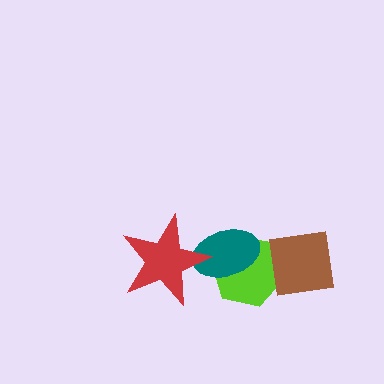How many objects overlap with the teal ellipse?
2 objects overlap with the teal ellipse.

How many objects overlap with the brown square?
1 object overlaps with the brown square.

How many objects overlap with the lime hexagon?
2 objects overlap with the lime hexagon.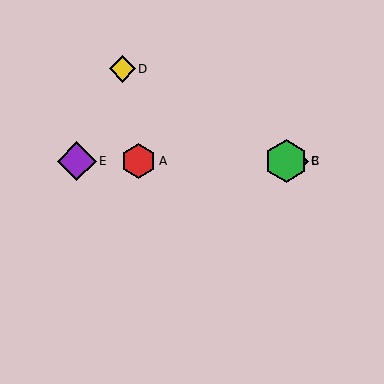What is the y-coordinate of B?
Object B is at y≈161.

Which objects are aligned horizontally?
Objects A, B, C, E are aligned horizontally.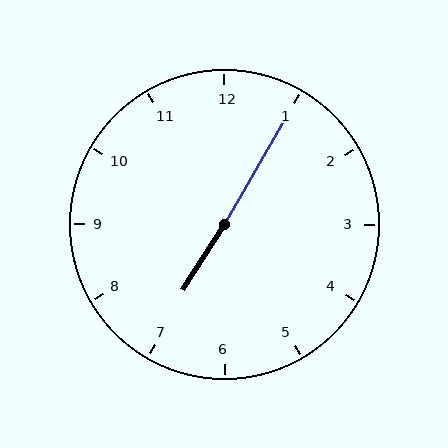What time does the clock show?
7:05.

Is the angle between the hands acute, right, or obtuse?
It is obtuse.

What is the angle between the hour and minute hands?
Approximately 178 degrees.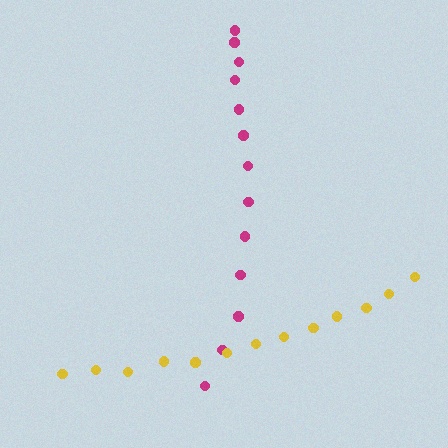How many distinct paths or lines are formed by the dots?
There are 2 distinct paths.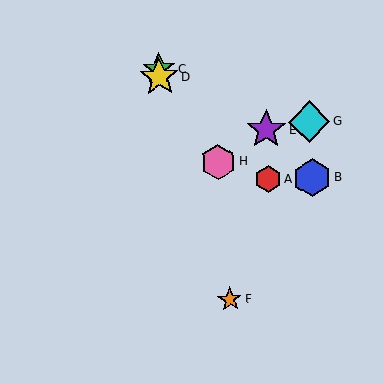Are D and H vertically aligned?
No, D is at x≈159 and H is at x≈218.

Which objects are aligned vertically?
Objects C, D are aligned vertically.